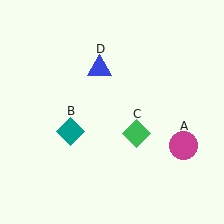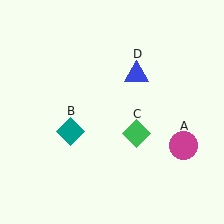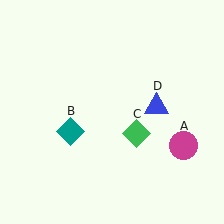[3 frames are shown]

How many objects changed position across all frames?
1 object changed position: blue triangle (object D).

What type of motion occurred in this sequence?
The blue triangle (object D) rotated clockwise around the center of the scene.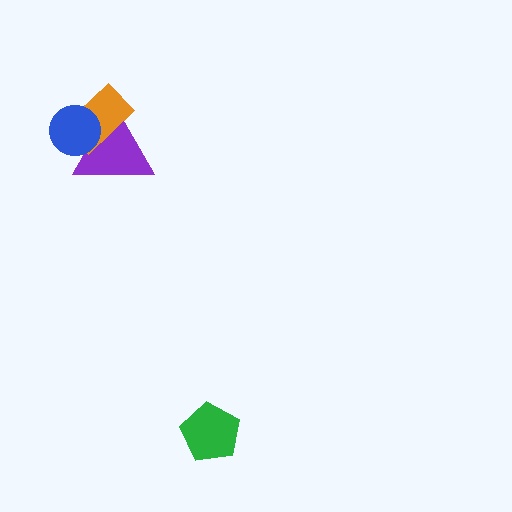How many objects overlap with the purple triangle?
2 objects overlap with the purple triangle.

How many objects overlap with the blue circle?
2 objects overlap with the blue circle.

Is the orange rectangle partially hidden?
Yes, it is partially covered by another shape.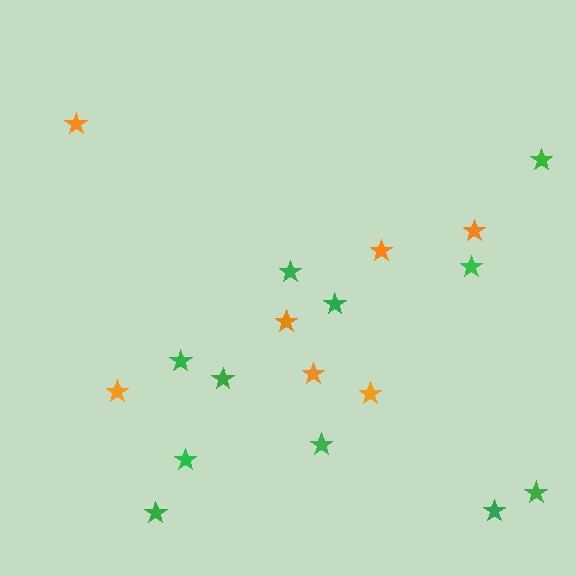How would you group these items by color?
There are 2 groups: one group of green stars (11) and one group of orange stars (7).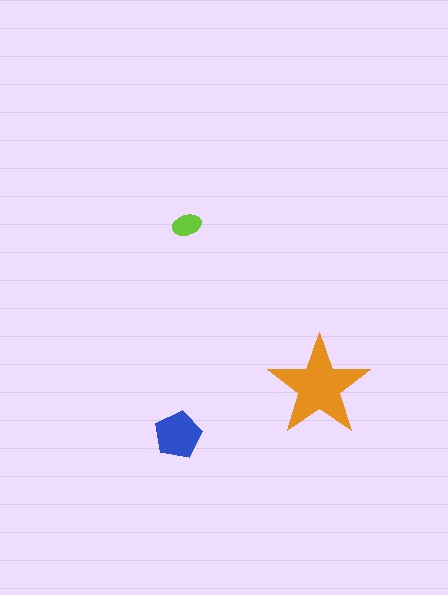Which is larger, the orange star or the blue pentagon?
The orange star.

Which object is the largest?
The orange star.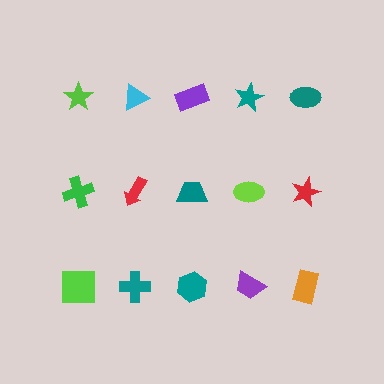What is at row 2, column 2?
A red arrow.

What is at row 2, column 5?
A red star.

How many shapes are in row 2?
5 shapes.